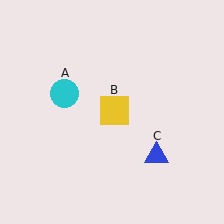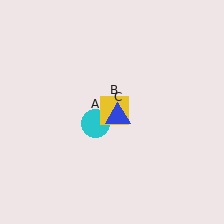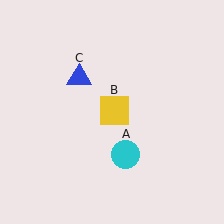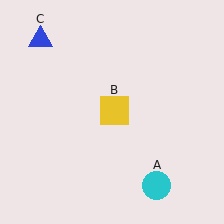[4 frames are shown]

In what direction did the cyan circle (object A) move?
The cyan circle (object A) moved down and to the right.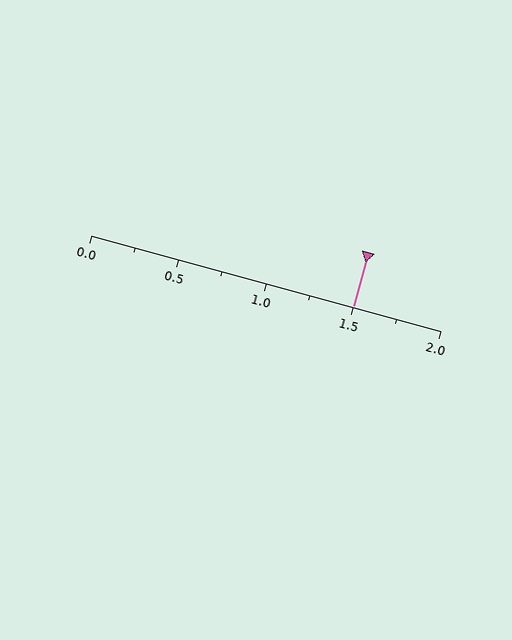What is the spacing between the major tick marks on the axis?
The major ticks are spaced 0.5 apart.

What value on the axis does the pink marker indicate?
The marker indicates approximately 1.5.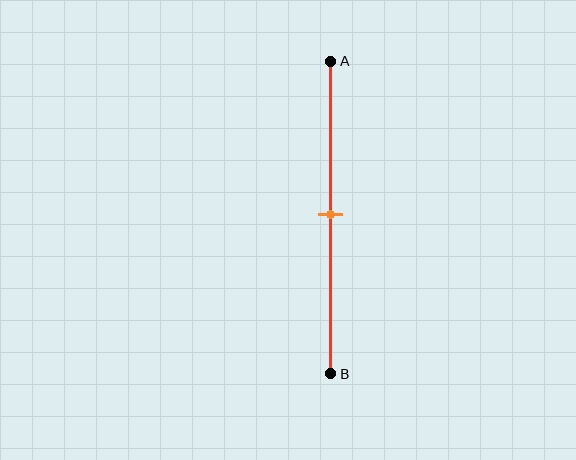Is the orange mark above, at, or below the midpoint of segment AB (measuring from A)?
The orange mark is approximately at the midpoint of segment AB.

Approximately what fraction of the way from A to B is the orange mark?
The orange mark is approximately 50% of the way from A to B.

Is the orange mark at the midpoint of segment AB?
Yes, the mark is approximately at the midpoint.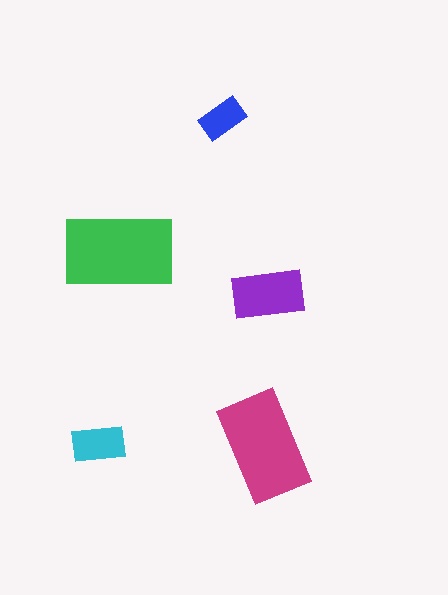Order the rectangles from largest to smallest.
the green one, the magenta one, the purple one, the cyan one, the blue one.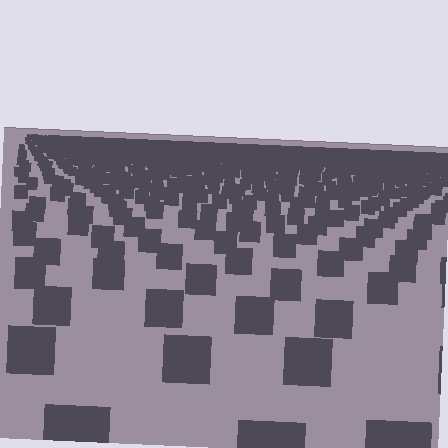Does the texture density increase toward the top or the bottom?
Density increases toward the top.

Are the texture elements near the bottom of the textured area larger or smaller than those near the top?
Larger. Near the bottom, elements are closer to the viewer and appear at a bigger on-screen size.